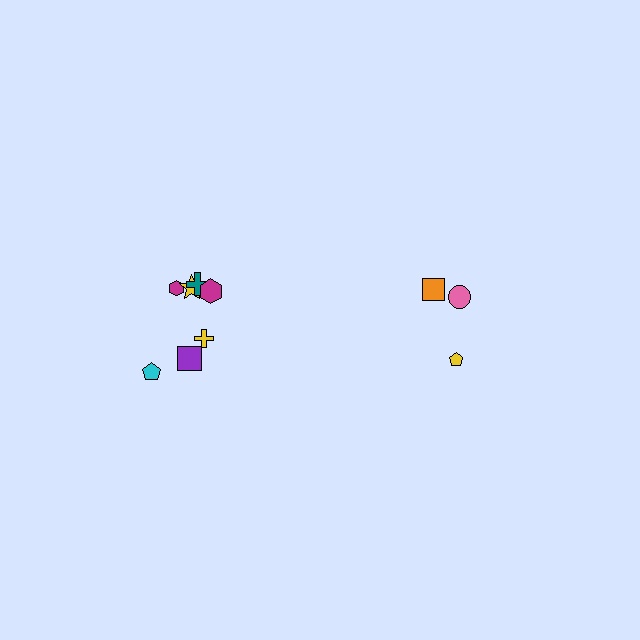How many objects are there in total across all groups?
There are 10 objects.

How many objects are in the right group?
There are 3 objects.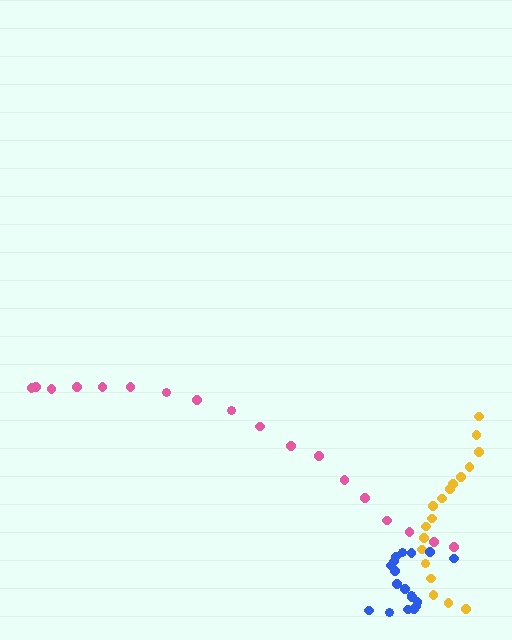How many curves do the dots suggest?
There are 3 distinct paths.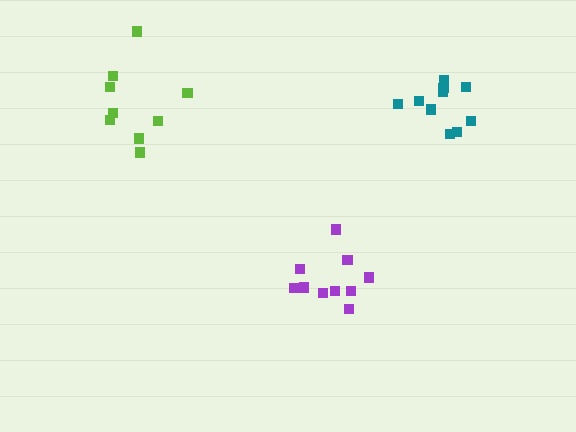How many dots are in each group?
Group 1: 9 dots, Group 2: 10 dots, Group 3: 10 dots (29 total).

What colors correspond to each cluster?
The clusters are colored: lime, purple, teal.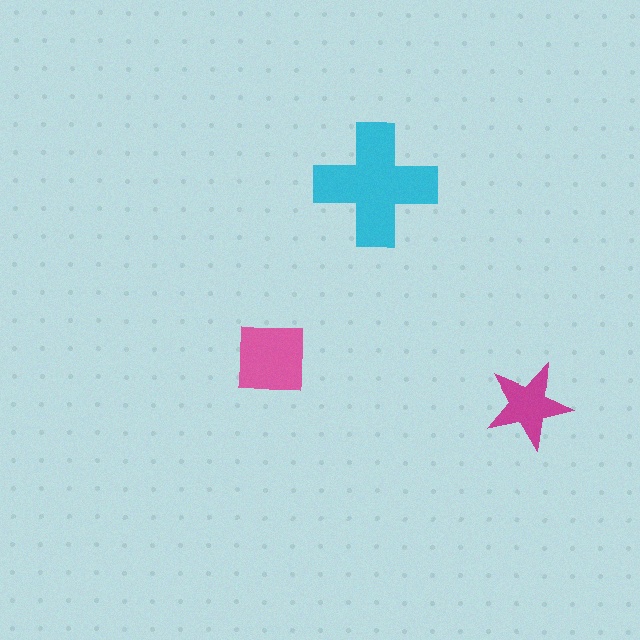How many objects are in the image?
There are 3 objects in the image.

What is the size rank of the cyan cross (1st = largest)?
1st.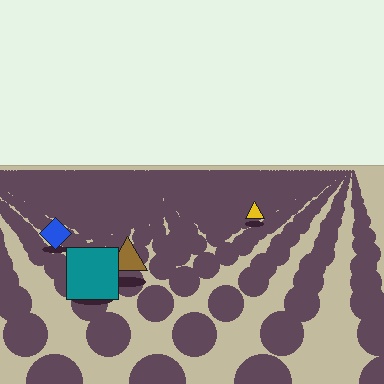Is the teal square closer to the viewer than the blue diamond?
Yes. The teal square is closer — you can tell from the texture gradient: the ground texture is coarser near it.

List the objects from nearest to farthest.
From nearest to farthest: the teal square, the brown triangle, the blue diamond, the yellow triangle.